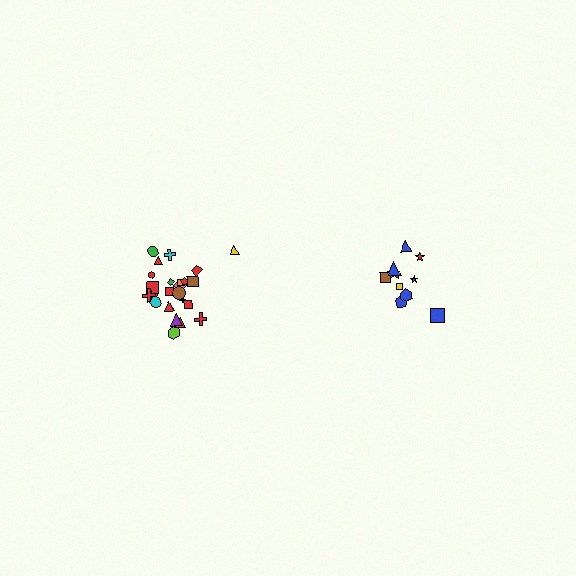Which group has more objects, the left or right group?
The left group.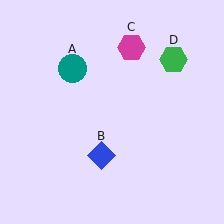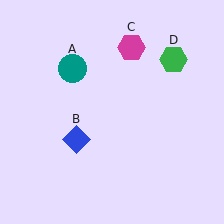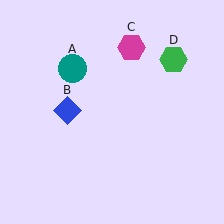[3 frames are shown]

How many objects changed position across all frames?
1 object changed position: blue diamond (object B).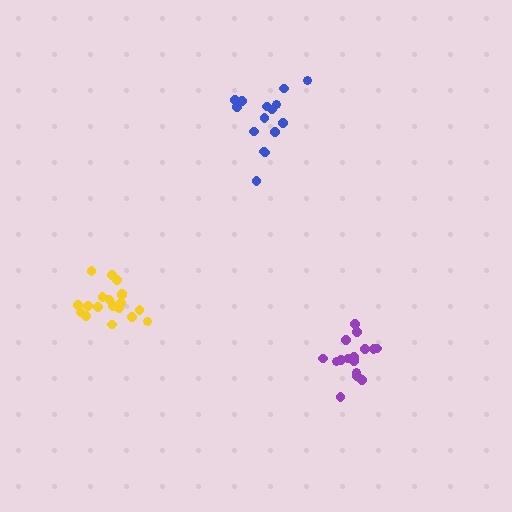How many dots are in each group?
Group 1: 15 dots, Group 2: 17 dots, Group 3: 19 dots (51 total).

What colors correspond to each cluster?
The clusters are colored: blue, purple, yellow.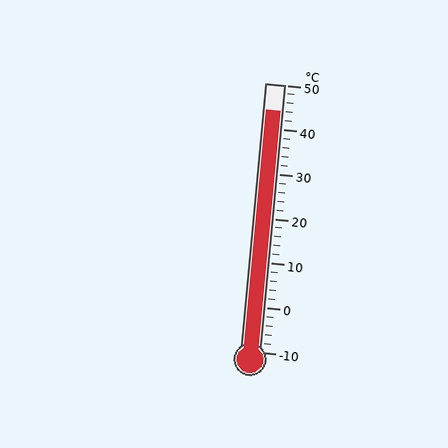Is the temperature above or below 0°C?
The temperature is above 0°C.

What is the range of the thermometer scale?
The thermometer scale ranges from -10°C to 50°C.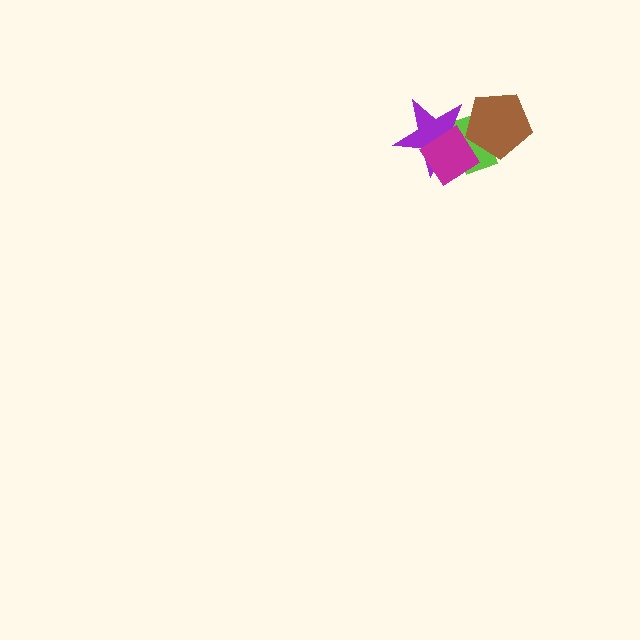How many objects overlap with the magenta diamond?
3 objects overlap with the magenta diamond.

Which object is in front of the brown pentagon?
The magenta diamond is in front of the brown pentagon.